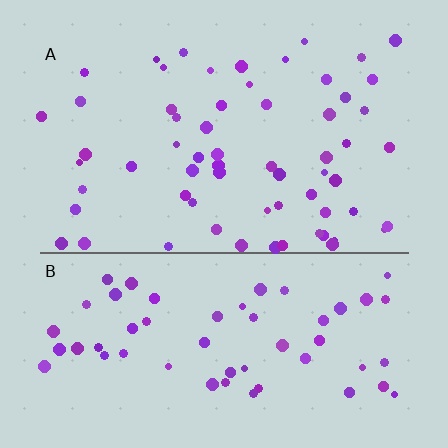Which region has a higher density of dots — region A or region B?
A (the top).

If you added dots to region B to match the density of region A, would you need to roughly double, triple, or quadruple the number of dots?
Approximately double.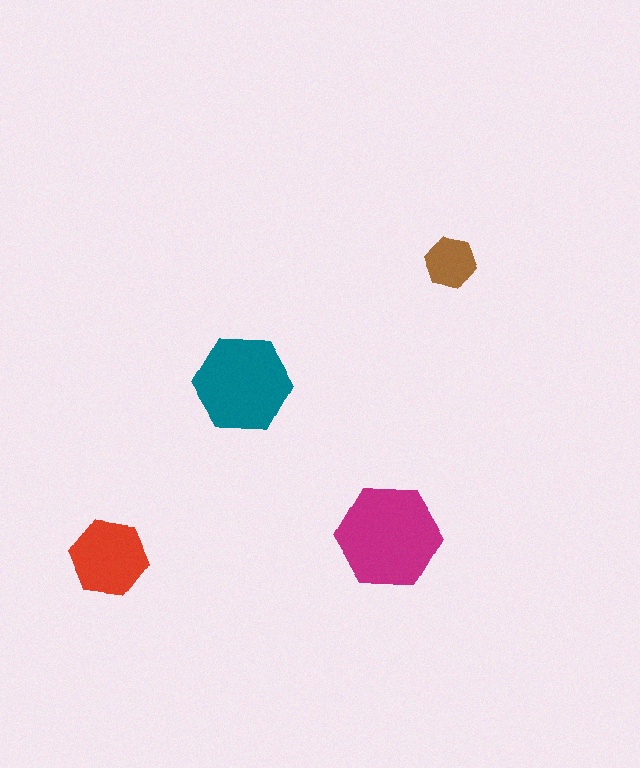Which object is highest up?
The brown hexagon is topmost.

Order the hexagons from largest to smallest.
the magenta one, the teal one, the red one, the brown one.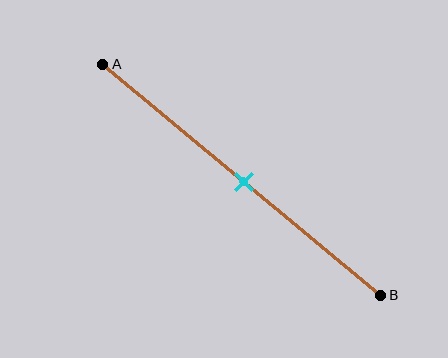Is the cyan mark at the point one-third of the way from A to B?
No, the mark is at about 50% from A, not at the 33% one-third point.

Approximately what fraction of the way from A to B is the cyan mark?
The cyan mark is approximately 50% of the way from A to B.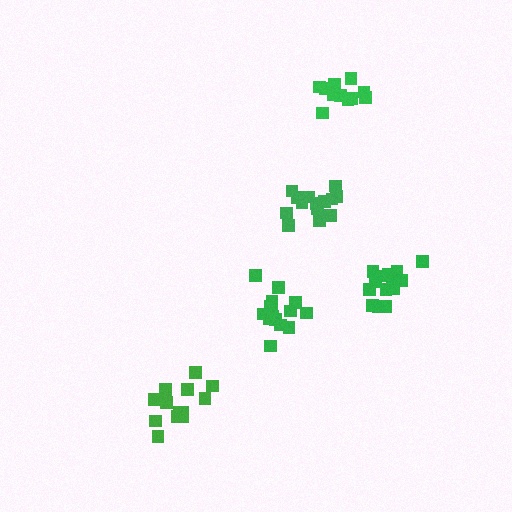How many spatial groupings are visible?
There are 5 spatial groupings.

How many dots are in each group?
Group 1: 13 dots, Group 2: 14 dots, Group 3: 11 dots, Group 4: 15 dots, Group 5: 16 dots (69 total).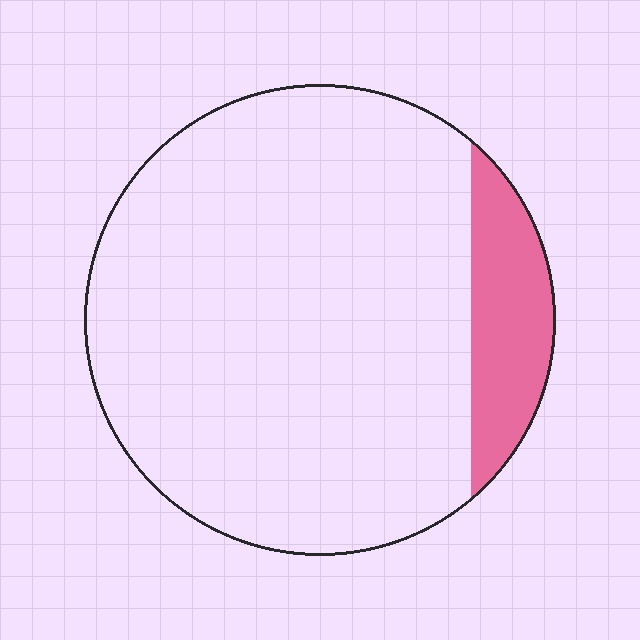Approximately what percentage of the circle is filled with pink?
Approximately 10%.